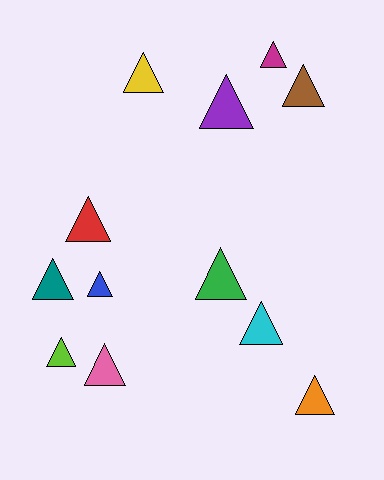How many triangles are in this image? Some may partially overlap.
There are 12 triangles.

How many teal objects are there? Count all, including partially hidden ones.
There is 1 teal object.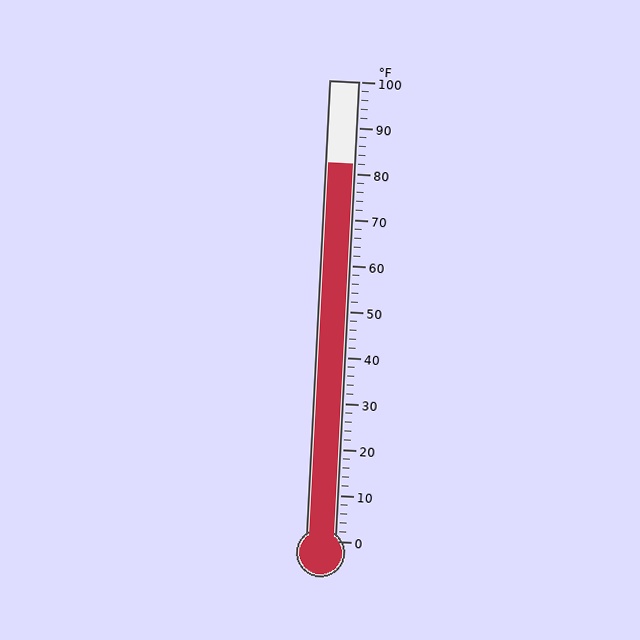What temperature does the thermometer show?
The thermometer shows approximately 82°F.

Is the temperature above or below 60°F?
The temperature is above 60°F.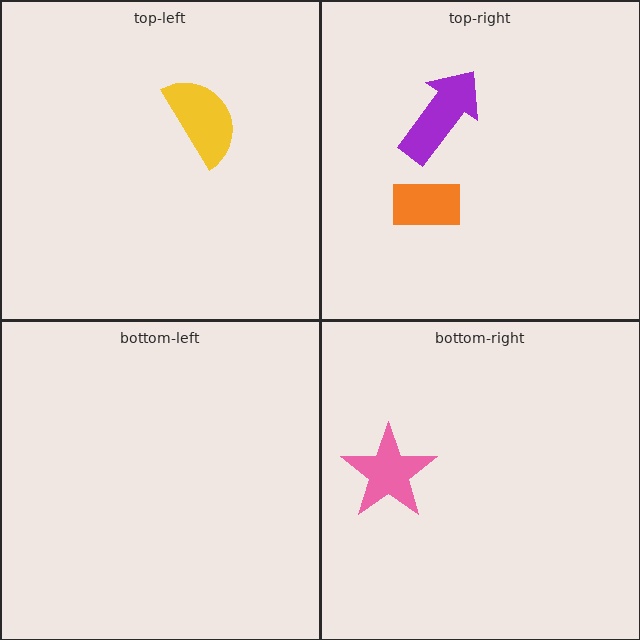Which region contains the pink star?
The bottom-right region.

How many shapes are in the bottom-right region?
1.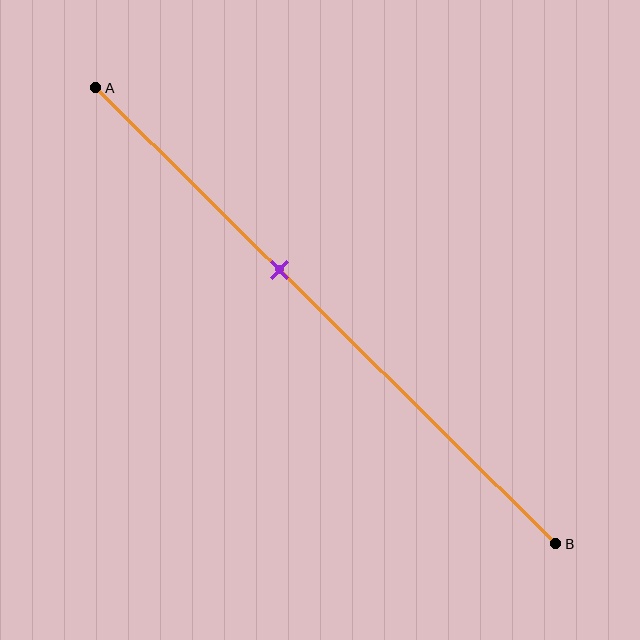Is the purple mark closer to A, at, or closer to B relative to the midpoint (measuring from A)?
The purple mark is closer to point A than the midpoint of segment AB.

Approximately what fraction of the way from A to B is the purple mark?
The purple mark is approximately 40% of the way from A to B.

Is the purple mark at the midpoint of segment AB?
No, the mark is at about 40% from A, not at the 50% midpoint.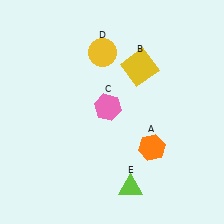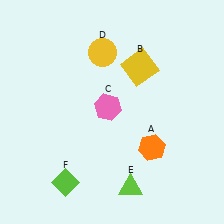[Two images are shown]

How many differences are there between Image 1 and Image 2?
There is 1 difference between the two images.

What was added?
A lime diamond (F) was added in Image 2.